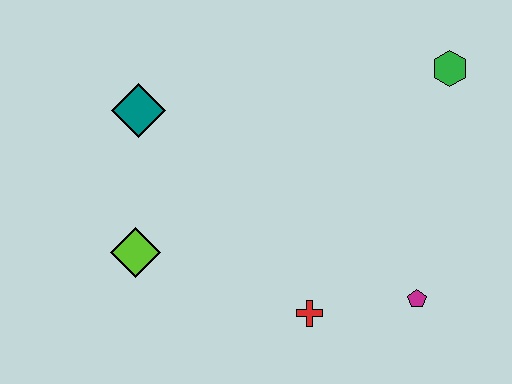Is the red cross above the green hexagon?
No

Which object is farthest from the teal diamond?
The magenta pentagon is farthest from the teal diamond.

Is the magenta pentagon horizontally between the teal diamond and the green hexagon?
Yes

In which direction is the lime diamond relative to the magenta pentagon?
The lime diamond is to the left of the magenta pentagon.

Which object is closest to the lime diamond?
The teal diamond is closest to the lime diamond.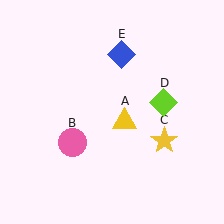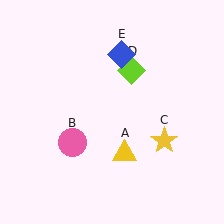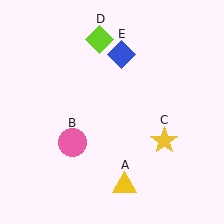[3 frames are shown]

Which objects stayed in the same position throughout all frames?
Pink circle (object B) and yellow star (object C) and blue diamond (object E) remained stationary.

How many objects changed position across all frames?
2 objects changed position: yellow triangle (object A), lime diamond (object D).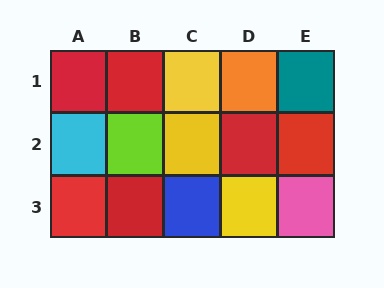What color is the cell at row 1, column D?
Orange.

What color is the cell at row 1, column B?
Red.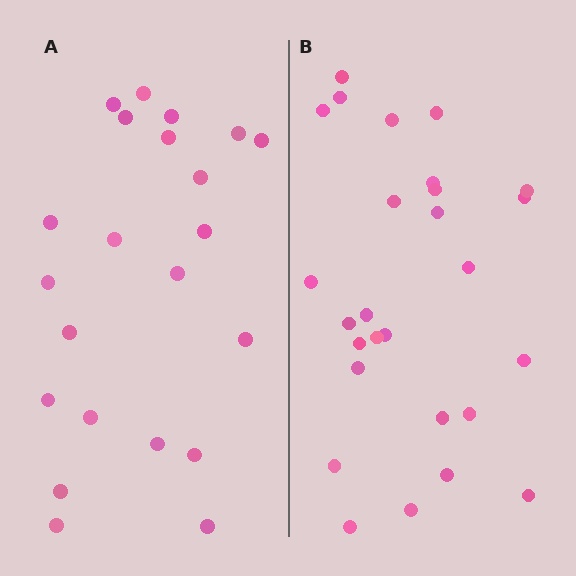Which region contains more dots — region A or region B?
Region B (the right region) has more dots.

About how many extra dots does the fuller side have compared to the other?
Region B has about 5 more dots than region A.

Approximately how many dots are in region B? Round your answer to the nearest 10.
About 30 dots. (The exact count is 27, which rounds to 30.)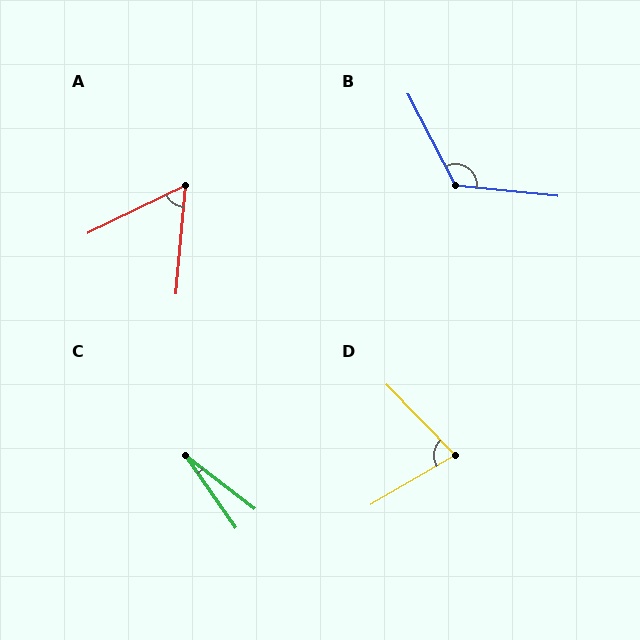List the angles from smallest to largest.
C (17°), A (59°), D (77°), B (123°).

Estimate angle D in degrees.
Approximately 77 degrees.